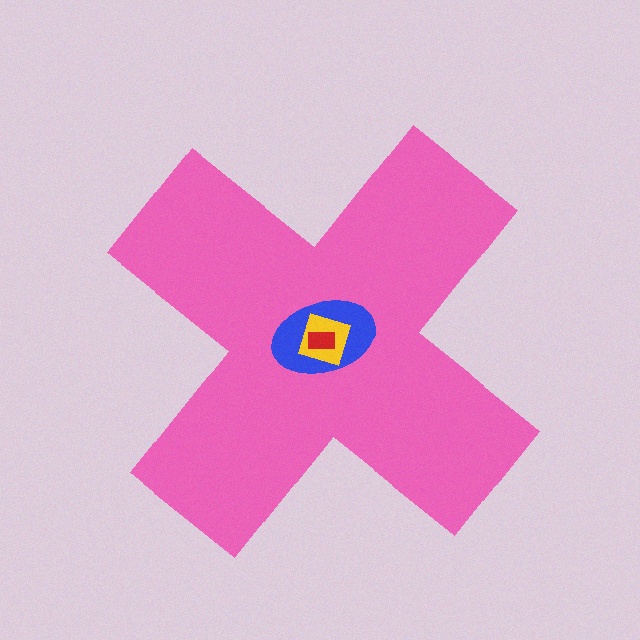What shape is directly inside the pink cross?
The blue ellipse.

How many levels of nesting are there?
4.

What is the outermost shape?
The pink cross.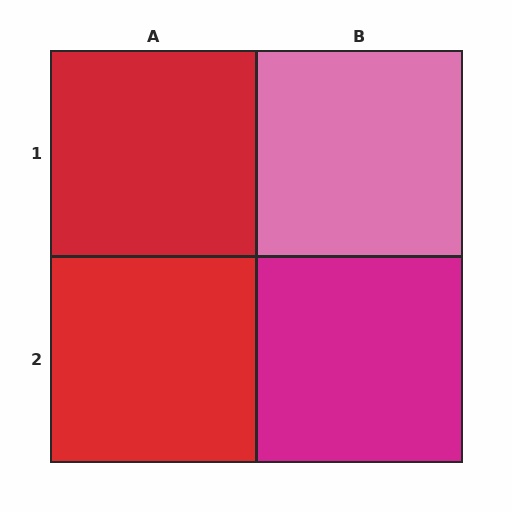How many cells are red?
2 cells are red.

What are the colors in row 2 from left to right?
Red, magenta.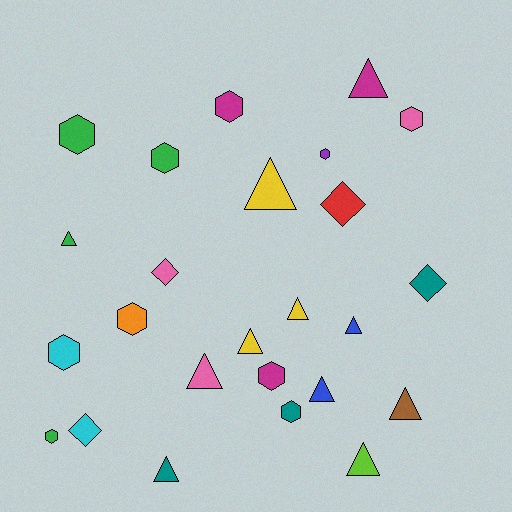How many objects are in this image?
There are 25 objects.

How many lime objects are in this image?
There is 1 lime object.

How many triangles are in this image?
There are 11 triangles.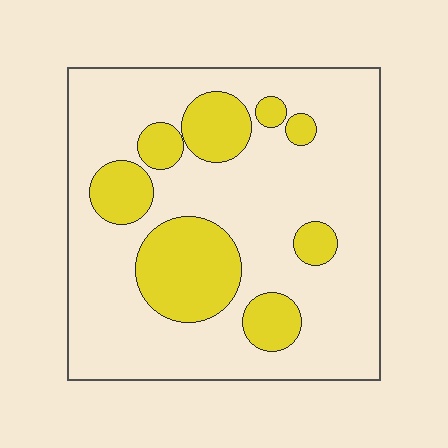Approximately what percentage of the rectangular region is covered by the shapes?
Approximately 25%.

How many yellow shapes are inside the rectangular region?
8.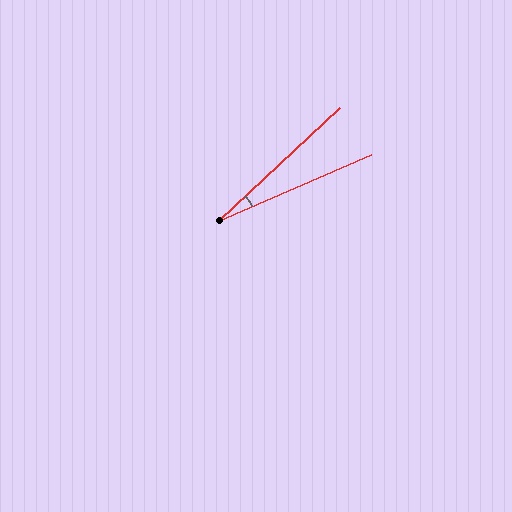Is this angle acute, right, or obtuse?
It is acute.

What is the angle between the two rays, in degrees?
Approximately 20 degrees.